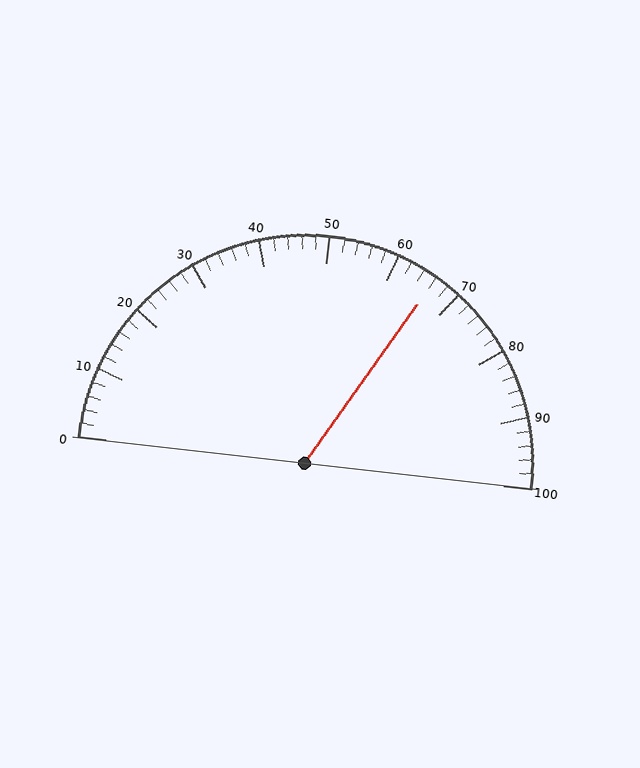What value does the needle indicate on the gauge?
The needle indicates approximately 66.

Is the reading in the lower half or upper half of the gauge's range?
The reading is in the upper half of the range (0 to 100).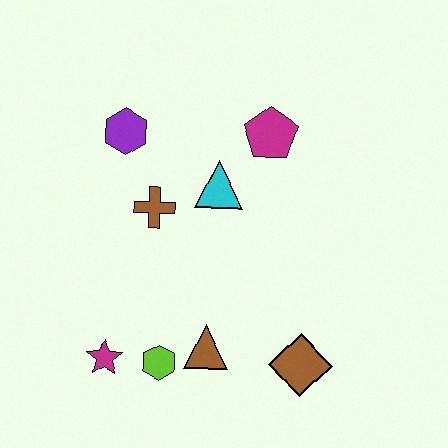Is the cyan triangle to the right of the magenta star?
Yes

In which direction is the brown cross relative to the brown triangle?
The brown cross is above the brown triangle.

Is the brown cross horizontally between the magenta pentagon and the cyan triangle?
No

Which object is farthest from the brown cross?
The brown diamond is farthest from the brown cross.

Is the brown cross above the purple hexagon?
No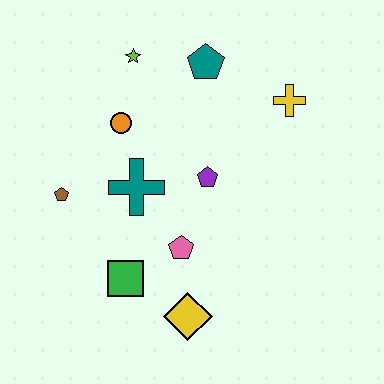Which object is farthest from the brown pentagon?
The yellow cross is farthest from the brown pentagon.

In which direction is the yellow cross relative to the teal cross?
The yellow cross is to the right of the teal cross.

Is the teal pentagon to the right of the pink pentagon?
Yes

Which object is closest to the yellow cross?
The teal pentagon is closest to the yellow cross.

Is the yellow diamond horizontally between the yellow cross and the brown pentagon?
Yes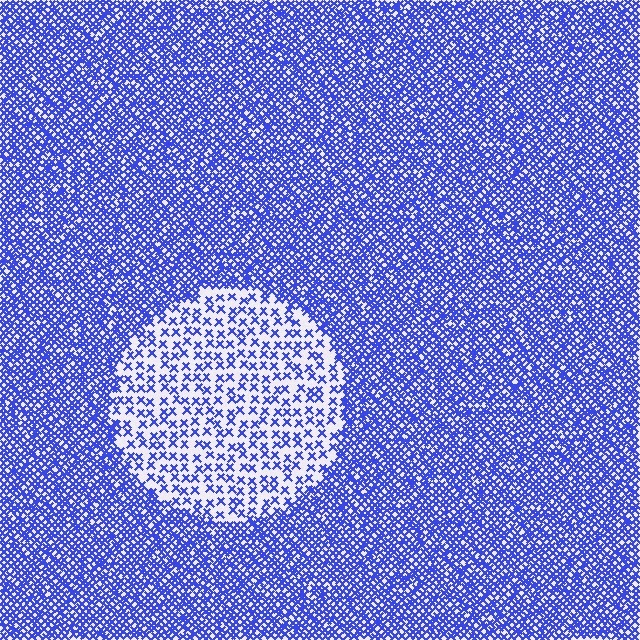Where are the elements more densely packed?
The elements are more densely packed outside the circle boundary.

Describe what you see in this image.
The image contains small blue elements arranged at two different densities. A circle-shaped region is visible where the elements are less densely packed than the surrounding area.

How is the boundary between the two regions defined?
The boundary is defined by a change in element density (approximately 2.7x ratio). All elements are the same color, size, and shape.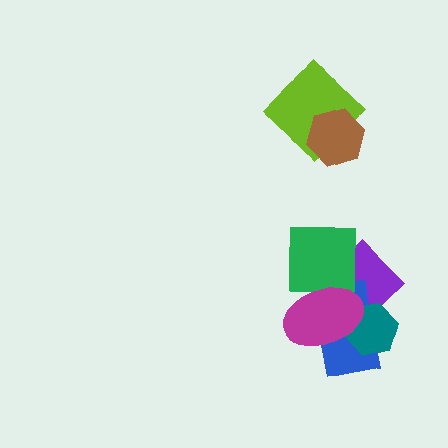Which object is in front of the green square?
The magenta ellipse is in front of the green square.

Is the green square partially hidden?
Yes, it is partially covered by another shape.